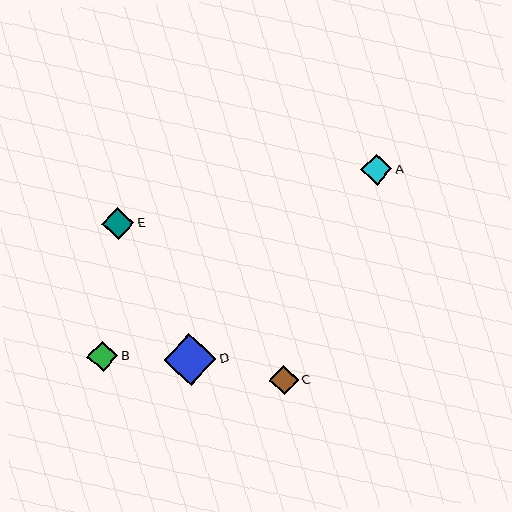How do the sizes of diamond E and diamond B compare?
Diamond E and diamond B are approximately the same size.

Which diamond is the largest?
Diamond D is the largest with a size of approximately 52 pixels.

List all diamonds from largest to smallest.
From largest to smallest: D, E, B, A, C.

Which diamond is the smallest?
Diamond C is the smallest with a size of approximately 30 pixels.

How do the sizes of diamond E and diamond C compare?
Diamond E and diamond C are approximately the same size.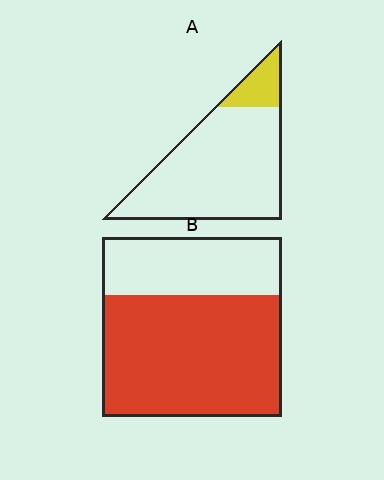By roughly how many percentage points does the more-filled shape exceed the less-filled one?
By roughly 55 percentage points (B over A).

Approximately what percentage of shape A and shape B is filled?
A is approximately 15% and B is approximately 70%.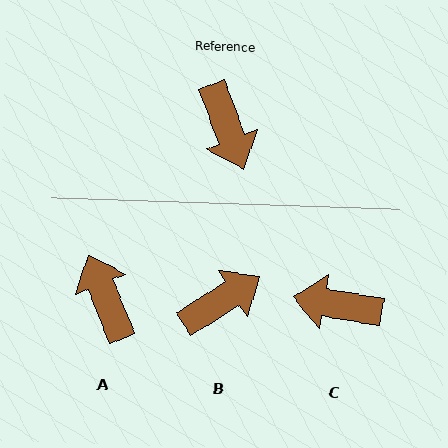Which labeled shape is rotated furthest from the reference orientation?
A, about 179 degrees away.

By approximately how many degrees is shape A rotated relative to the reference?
Approximately 179 degrees clockwise.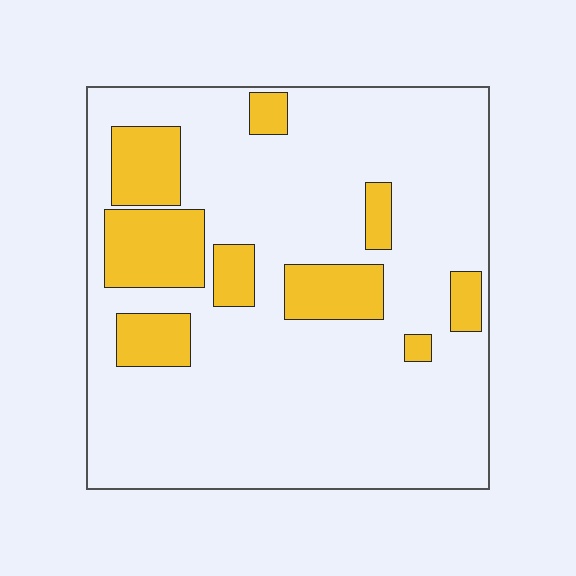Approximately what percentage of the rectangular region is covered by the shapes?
Approximately 20%.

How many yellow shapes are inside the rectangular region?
9.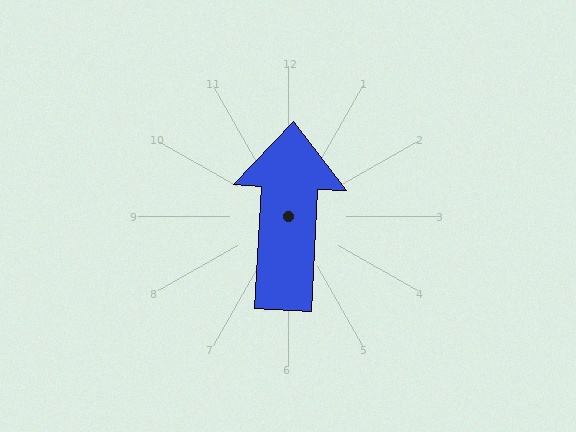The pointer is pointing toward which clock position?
Roughly 12 o'clock.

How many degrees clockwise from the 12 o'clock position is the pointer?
Approximately 3 degrees.